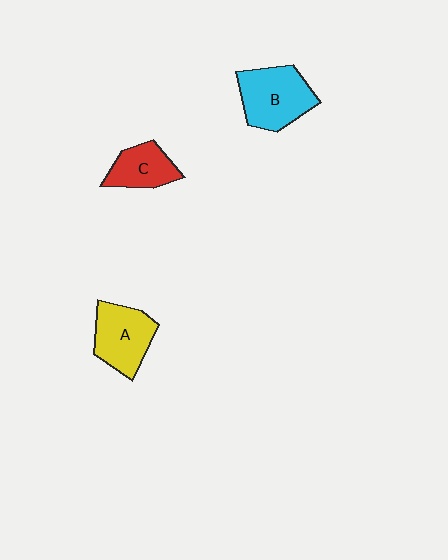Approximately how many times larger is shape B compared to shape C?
Approximately 1.6 times.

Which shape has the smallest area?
Shape C (red).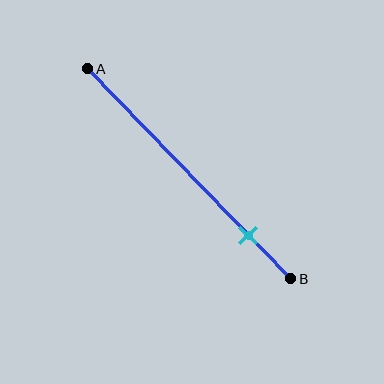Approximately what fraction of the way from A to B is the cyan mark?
The cyan mark is approximately 80% of the way from A to B.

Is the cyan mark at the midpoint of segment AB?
No, the mark is at about 80% from A, not at the 50% midpoint.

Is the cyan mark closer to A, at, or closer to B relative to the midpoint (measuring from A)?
The cyan mark is closer to point B than the midpoint of segment AB.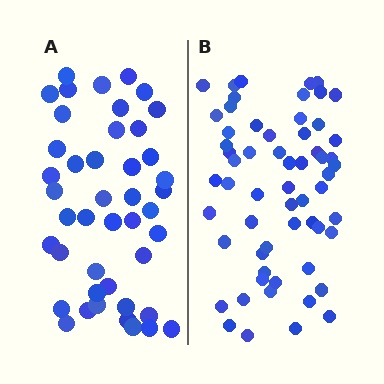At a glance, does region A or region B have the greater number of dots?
Region B (the right region) has more dots.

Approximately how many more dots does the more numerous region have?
Region B has approximately 15 more dots than region A.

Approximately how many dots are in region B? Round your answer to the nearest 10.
About 60 dots.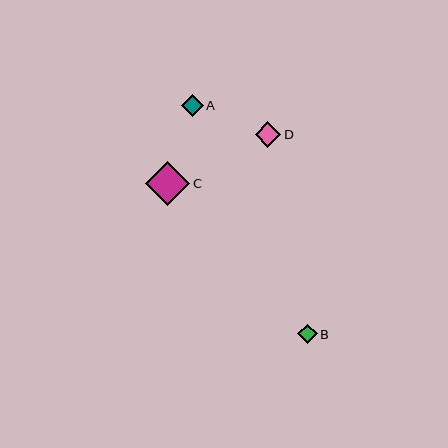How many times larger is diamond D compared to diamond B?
Diamond D is approximately 1.3 times the size of diamond B.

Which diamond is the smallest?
Diamond B is the smallest with a size of approximately 19 pixels.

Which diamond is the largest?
Diamond C is the largest with a size of approximately 44 pixels.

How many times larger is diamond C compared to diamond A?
Diamond C is approximately 2.0 times the size of diamond A.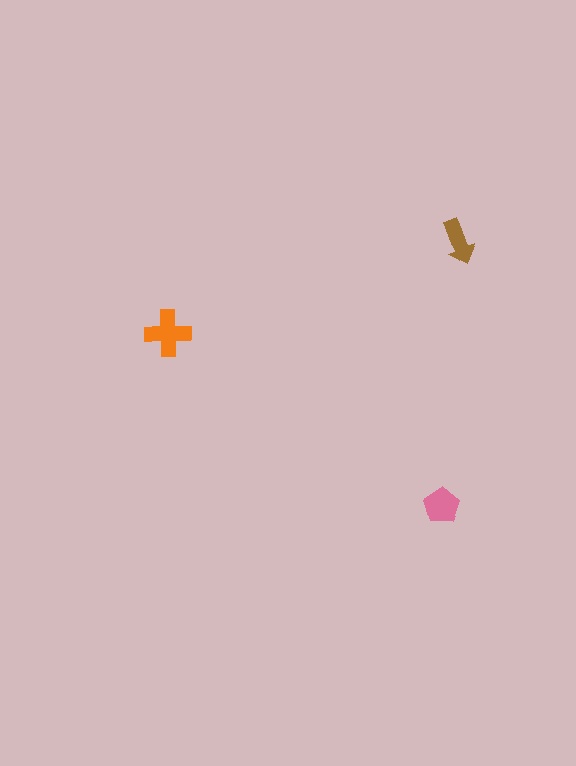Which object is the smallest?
The brown arrow.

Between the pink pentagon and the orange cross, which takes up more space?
The orange cross.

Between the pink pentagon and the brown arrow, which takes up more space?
The pink pentagon.